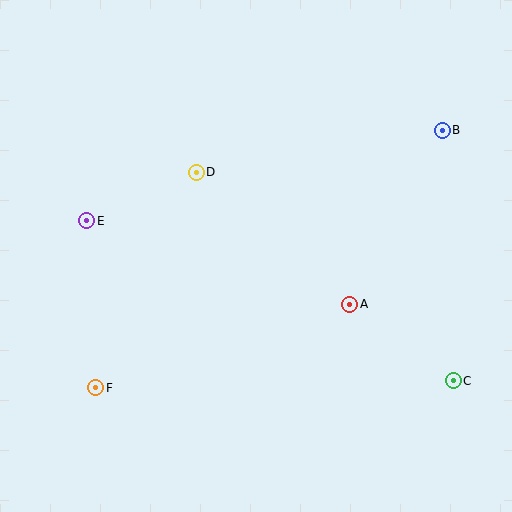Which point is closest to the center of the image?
Point D at (196, 172) is closest to the center.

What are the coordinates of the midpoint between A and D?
The midpoint between A and D is at (273, 238).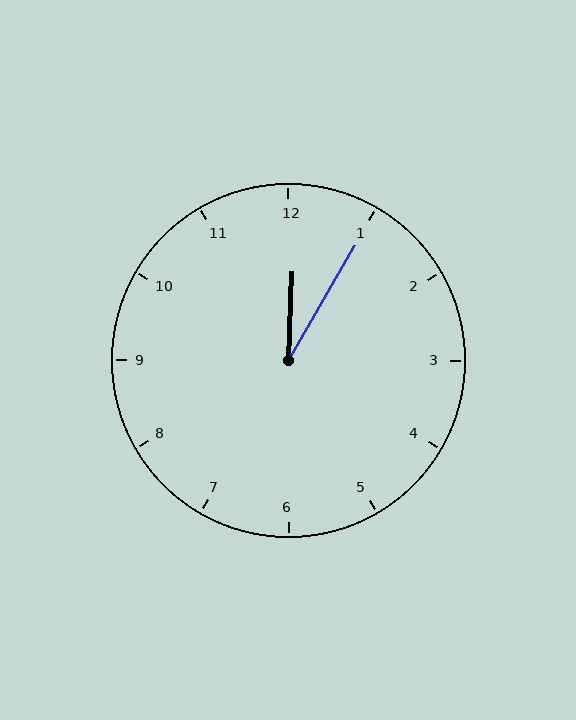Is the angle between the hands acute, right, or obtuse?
It is acute.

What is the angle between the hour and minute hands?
Approximately 28 degrees.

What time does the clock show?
12:05.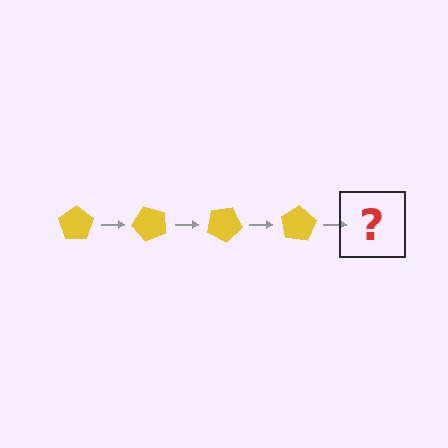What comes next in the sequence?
The next element should be a yellow pentagon rotated 200 degrees.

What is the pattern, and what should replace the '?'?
The pattern is that the pentagon rotates 50 degrees each step. The '?' should be a yellow pentagon rotated 200 degrees.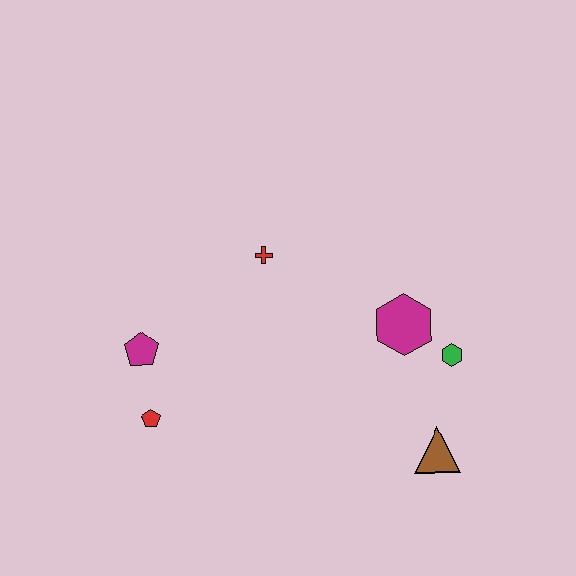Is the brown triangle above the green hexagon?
No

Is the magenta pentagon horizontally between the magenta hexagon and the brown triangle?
No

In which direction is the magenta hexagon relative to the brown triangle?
The magenta hexagon is above the brown triangle.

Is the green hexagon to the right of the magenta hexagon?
Yes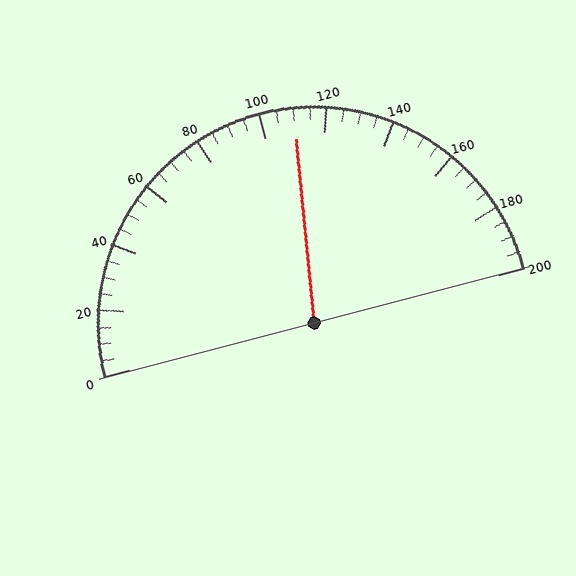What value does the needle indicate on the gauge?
The needle indicates approximately 110.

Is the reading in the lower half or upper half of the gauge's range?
The reading is in the upper half of the range (0 to 200).